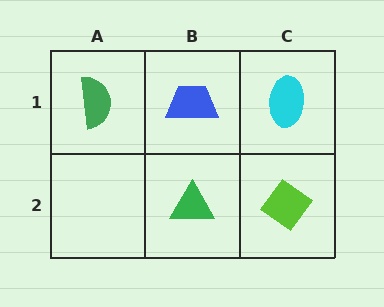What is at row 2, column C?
A lime diamond.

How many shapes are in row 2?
2 shapes.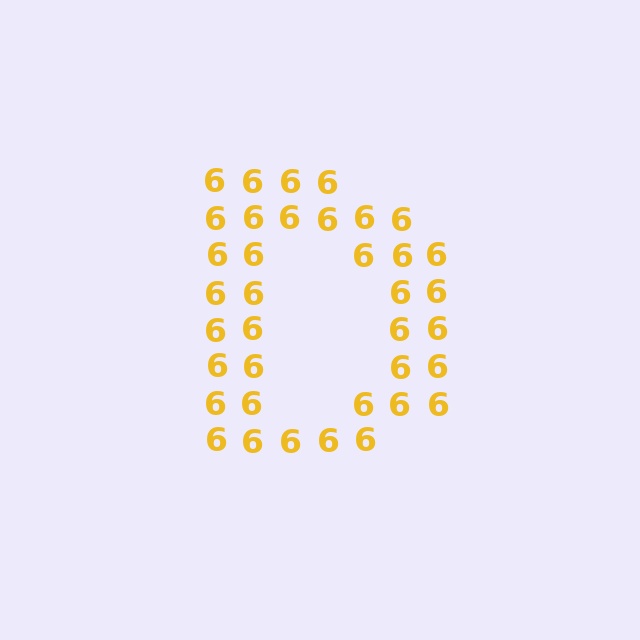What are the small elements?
The small elements are digit 6's.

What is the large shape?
The large shape is the letter D.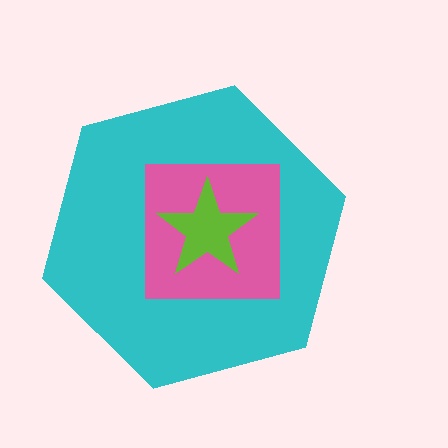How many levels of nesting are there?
3.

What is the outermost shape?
The cyan hexagon.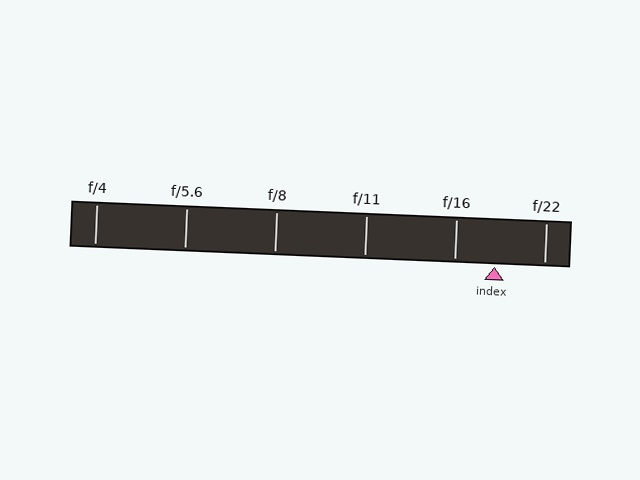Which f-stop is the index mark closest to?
The index mark is closest to f/16.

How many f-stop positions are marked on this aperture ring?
There are 6 f-stop positions marked.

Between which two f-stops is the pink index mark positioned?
The index mark is between f/16 and f/22.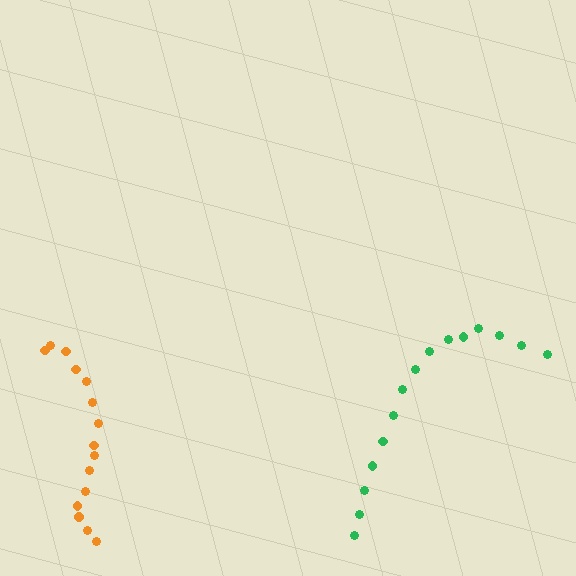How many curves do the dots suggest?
There are 2 distinct paths.